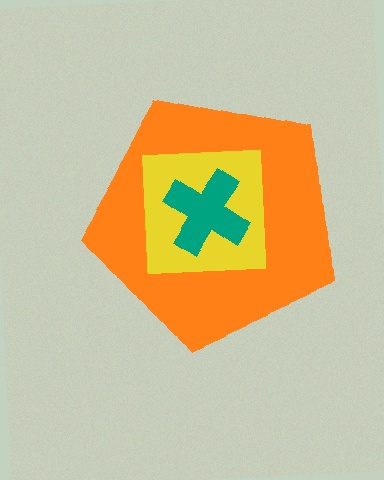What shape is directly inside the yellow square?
The teal cross.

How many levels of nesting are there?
3.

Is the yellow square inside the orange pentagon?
Yes.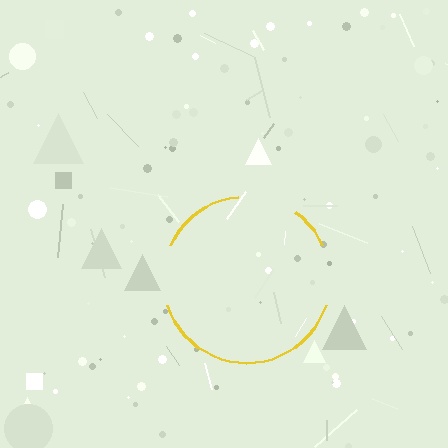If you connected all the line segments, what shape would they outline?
They would outline a circle.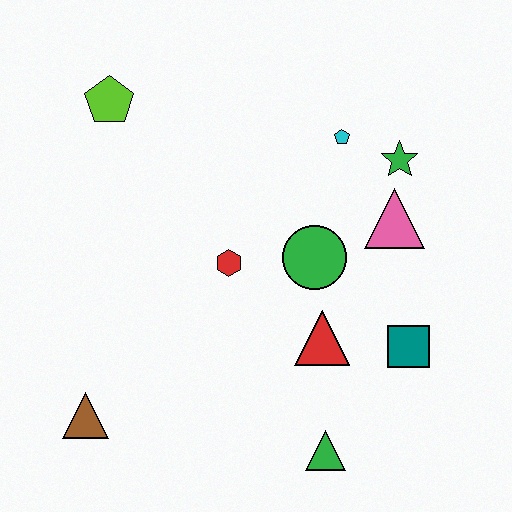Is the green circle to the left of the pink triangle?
Yes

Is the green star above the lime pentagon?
No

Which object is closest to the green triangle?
The red triangle is closest to the green triangle.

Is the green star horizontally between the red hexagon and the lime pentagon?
No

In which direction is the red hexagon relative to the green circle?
The red hexagon is to the left of the green circle.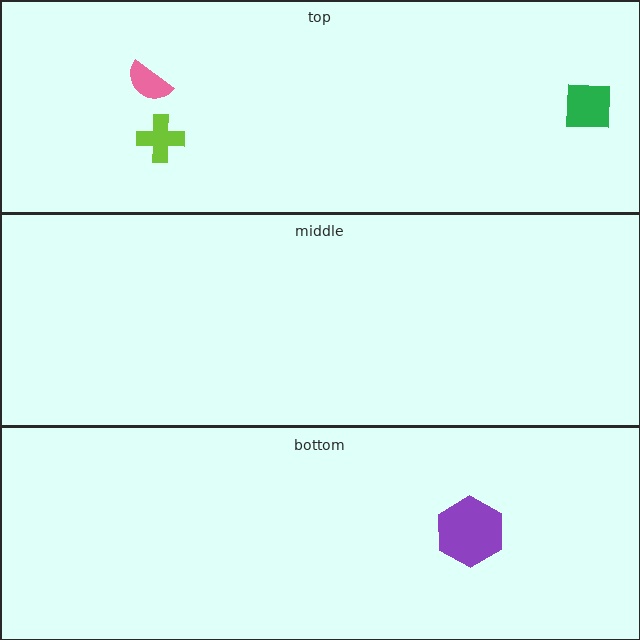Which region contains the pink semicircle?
The top region.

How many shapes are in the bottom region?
1.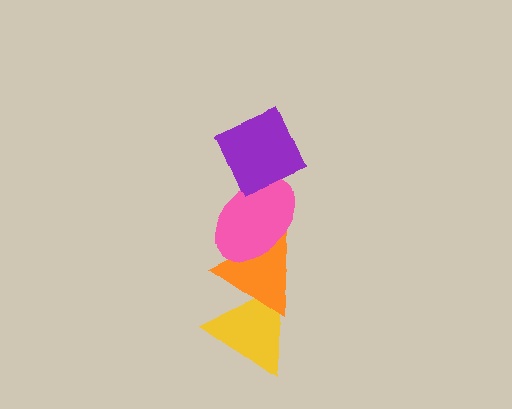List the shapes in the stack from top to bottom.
From top to bottom: the purple diamond, the pink ellipse, the orange triangle, the yellow triangle.